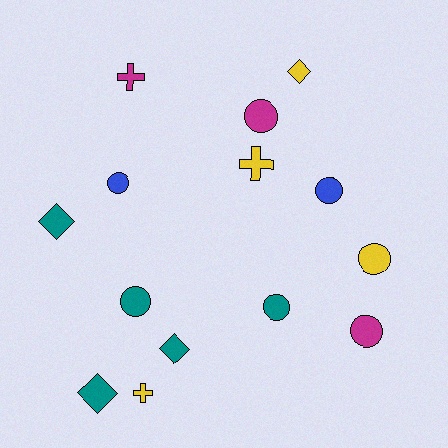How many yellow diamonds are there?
There is 1 yellow diamond.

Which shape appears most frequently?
Circle, with 7 objects.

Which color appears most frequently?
Teal, with 5 objects.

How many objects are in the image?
There are 14 objects.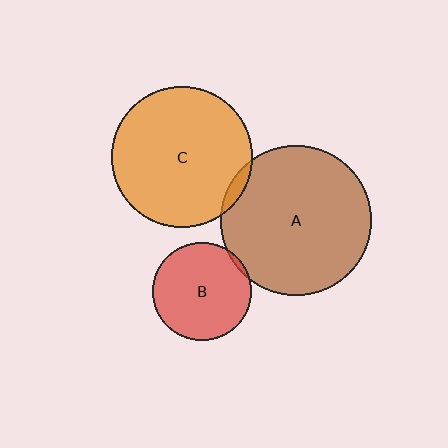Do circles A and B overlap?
Yes.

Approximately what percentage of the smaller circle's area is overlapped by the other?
Approximately 5%.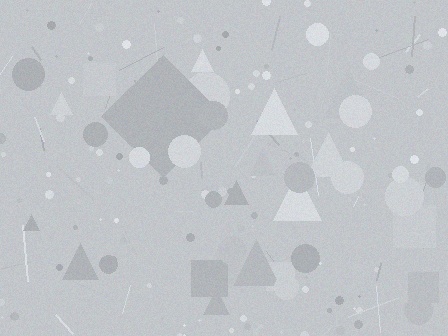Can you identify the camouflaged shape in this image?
The camouflaged shape is a diamond.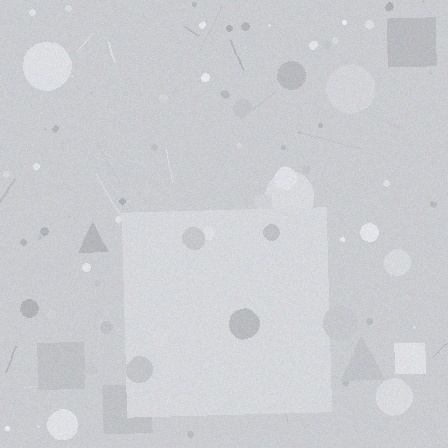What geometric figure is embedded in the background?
A square is embedded in the background.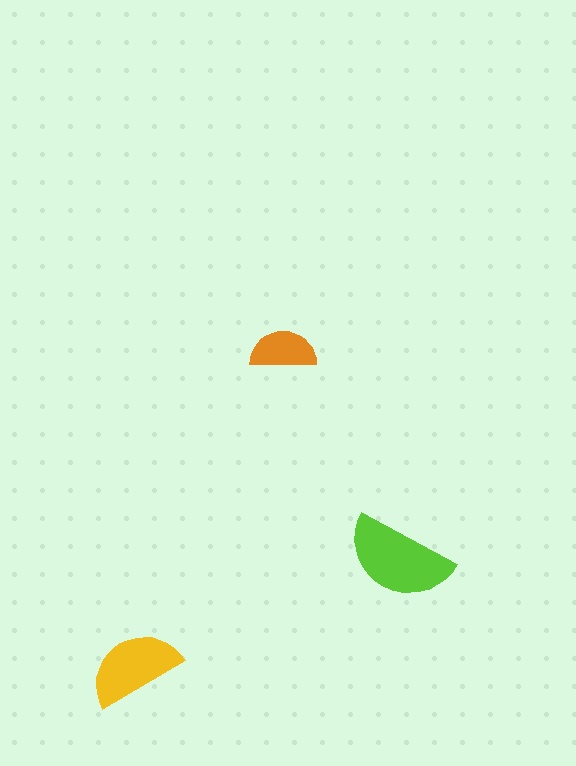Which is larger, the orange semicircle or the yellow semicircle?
The yellow one.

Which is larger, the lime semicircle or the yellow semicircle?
The lime one.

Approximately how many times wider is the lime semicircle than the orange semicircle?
About 1.5 times wider.